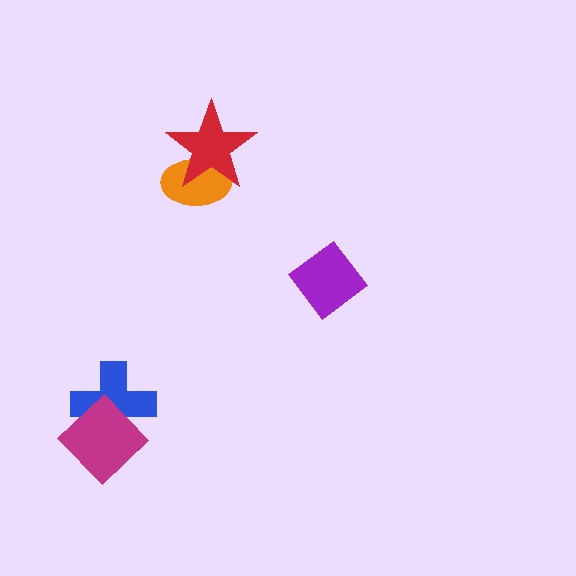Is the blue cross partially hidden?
Yes, it is partially covered by another shape.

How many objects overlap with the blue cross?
1 object overlaps with the blue cross.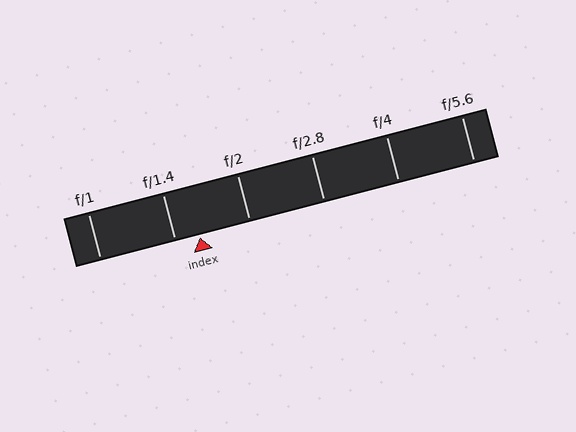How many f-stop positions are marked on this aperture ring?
There are 6 f-stop positions marked.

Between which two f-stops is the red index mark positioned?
The index mark is between f/1.4 and f/2.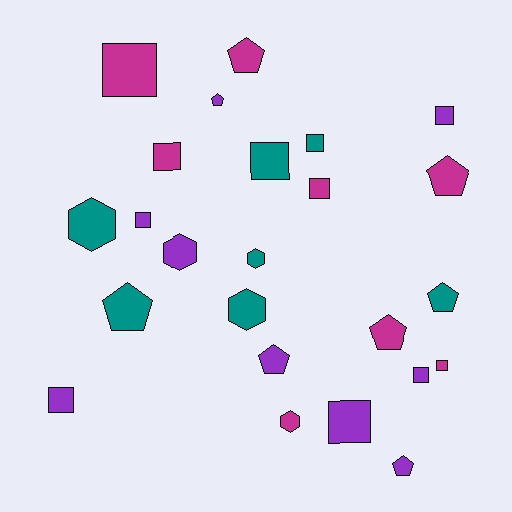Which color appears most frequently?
Purple, with 9 objects.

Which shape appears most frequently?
Square, with 11 objects.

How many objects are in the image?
There are 24 objects.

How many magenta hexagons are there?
There is 1 magenta hexagon.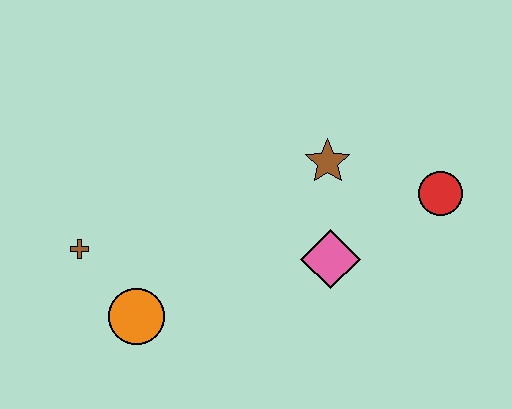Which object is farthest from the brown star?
The brown cross is farthest from the brown star.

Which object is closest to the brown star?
The pink diamond is closest to the brown star.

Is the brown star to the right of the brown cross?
Yes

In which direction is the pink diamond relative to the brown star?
The pink diamond is below the brown star.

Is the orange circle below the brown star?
Yes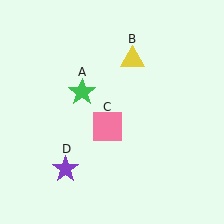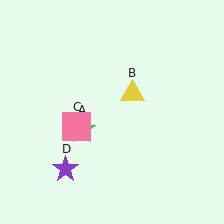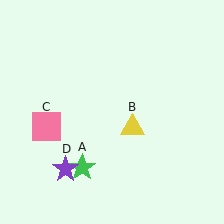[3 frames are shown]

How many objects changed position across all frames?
3 objects changed position: green star (object A), yellow triangle (object B), pink square (object C).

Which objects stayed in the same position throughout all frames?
Purple star (object D) remained stationary.